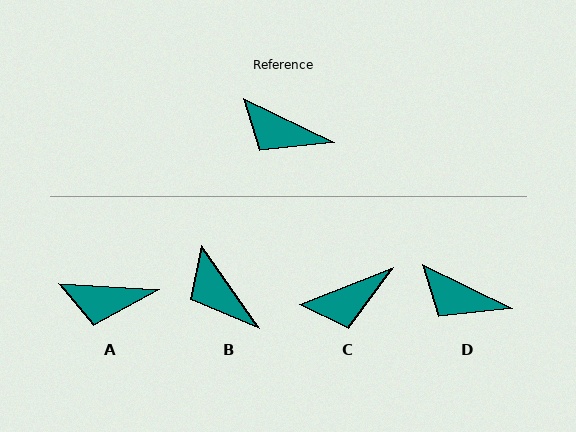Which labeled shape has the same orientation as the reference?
D.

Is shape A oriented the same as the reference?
No, it is off by about 23 degrees.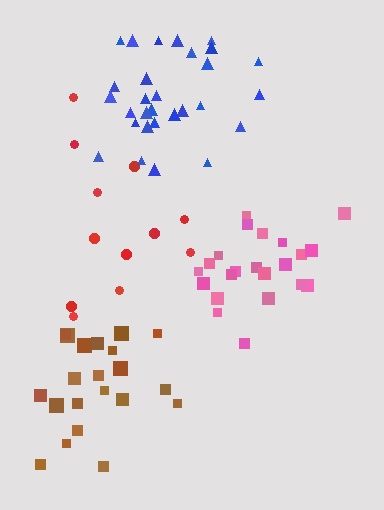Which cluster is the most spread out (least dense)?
Red.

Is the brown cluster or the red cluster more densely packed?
Brown.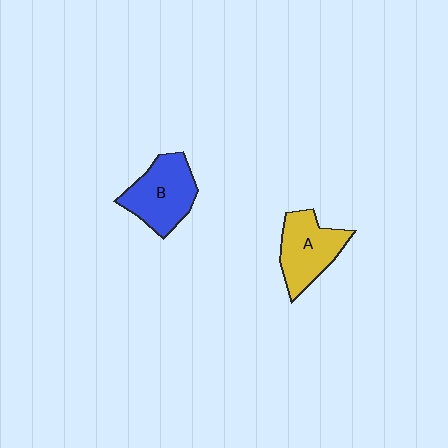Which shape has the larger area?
Shape B (blue).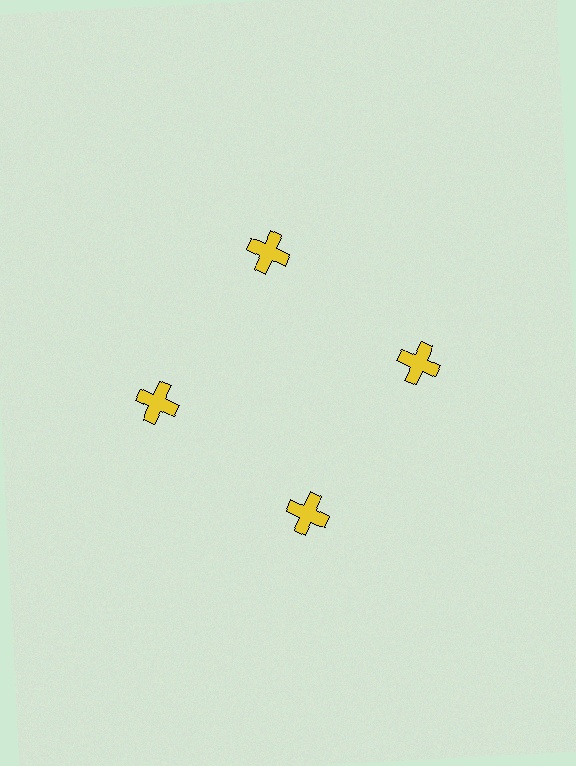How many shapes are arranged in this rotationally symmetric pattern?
There are 4 shapes, arranged in 4 groups of 1.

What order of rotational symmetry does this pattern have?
This pattern has 4-fold rotational symmetry.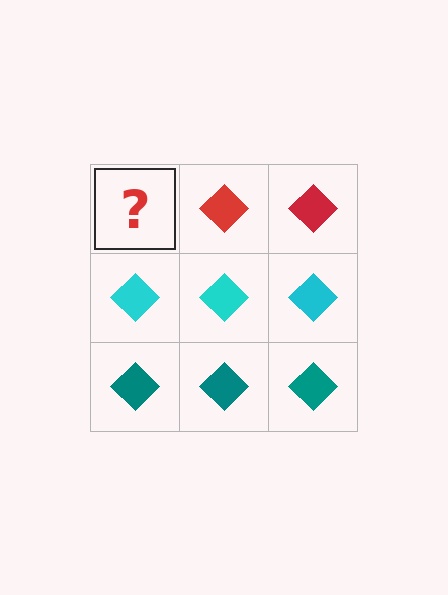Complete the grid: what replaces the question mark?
The question mark should be replaced with a red diamond.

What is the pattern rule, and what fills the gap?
The rule is that each row has a consistent color. The gap should be filled with a red diamond.